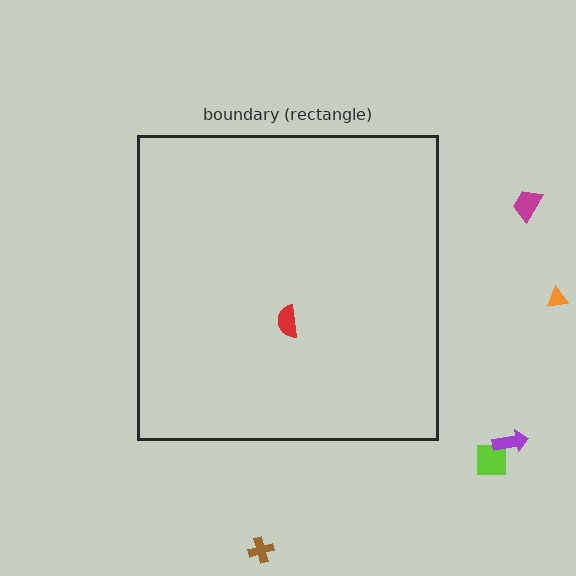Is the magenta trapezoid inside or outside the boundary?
Outside.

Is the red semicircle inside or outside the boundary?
Inside.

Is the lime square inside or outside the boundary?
Outside.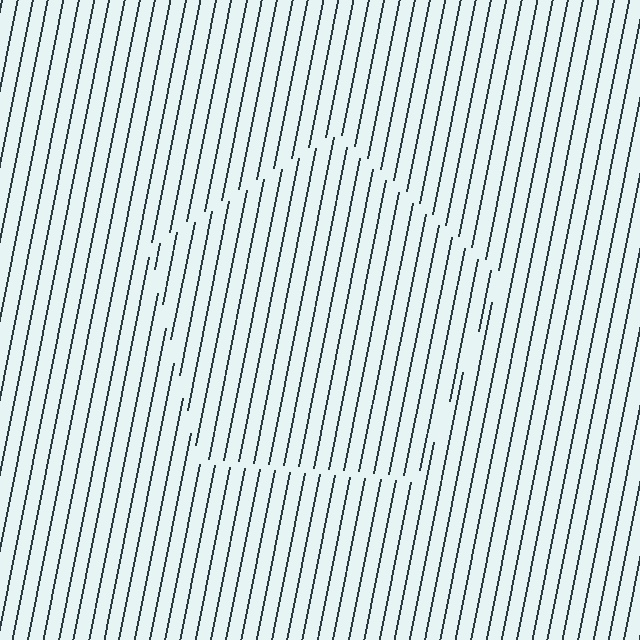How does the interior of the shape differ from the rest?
The interior of the shape contains the same grating, shifted by half a period — the contour is defined by the phase discontinuity where line-ends from the inner and outer gratings abut.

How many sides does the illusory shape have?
5 sides — the line-ends trace a pentagon.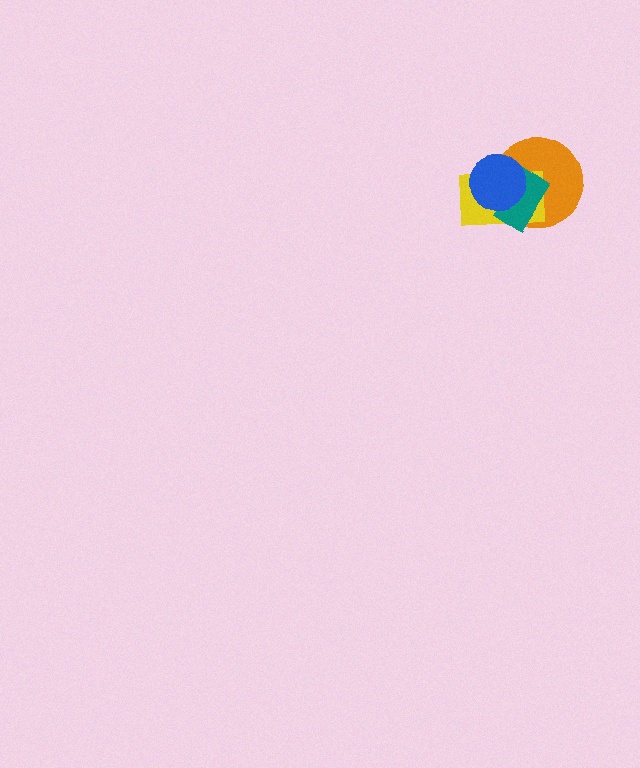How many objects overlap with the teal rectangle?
3 objects overlap with the teal rectangle.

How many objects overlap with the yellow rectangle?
3 objects overlap with the yellow rectangle.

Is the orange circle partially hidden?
Yes, it is partially covered by another shape.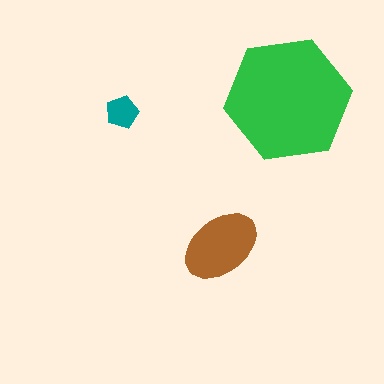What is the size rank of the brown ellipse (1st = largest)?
2nd.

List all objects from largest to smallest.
The green hexagon, the brown ellipse, the teal pentagon.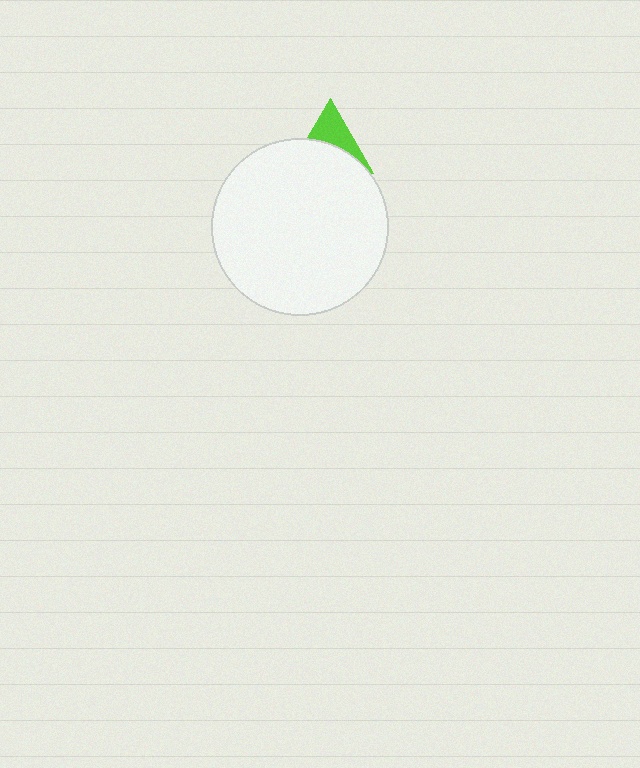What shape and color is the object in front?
The object in front is a white circle.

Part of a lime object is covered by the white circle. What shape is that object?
It is a triangle.